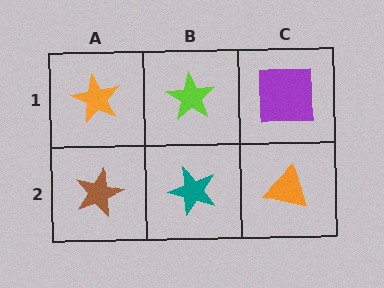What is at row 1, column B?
A lime star.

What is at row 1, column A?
An orange star.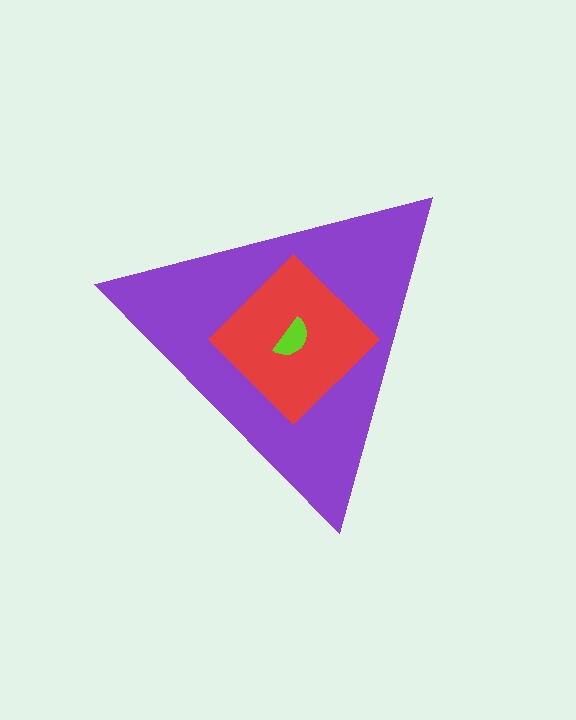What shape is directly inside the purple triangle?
The red diamond.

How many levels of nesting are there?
3.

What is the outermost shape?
The purple triangle.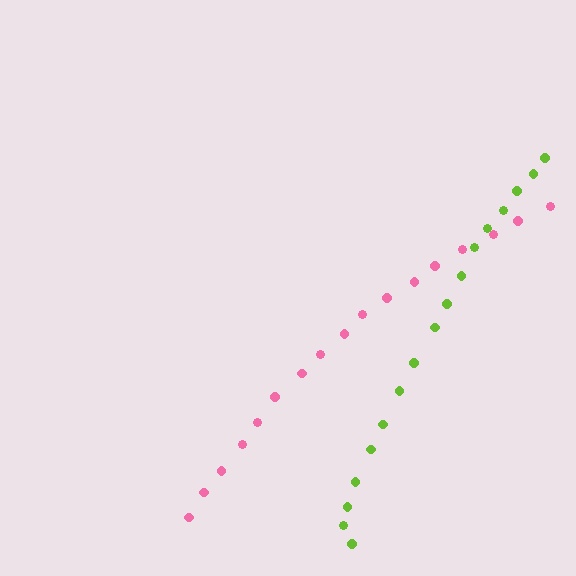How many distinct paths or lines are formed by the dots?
There are 2 distinct paths.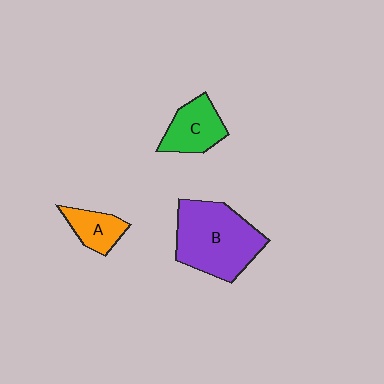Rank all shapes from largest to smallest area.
From largest to smallest: B (purple), C (green), A (orange).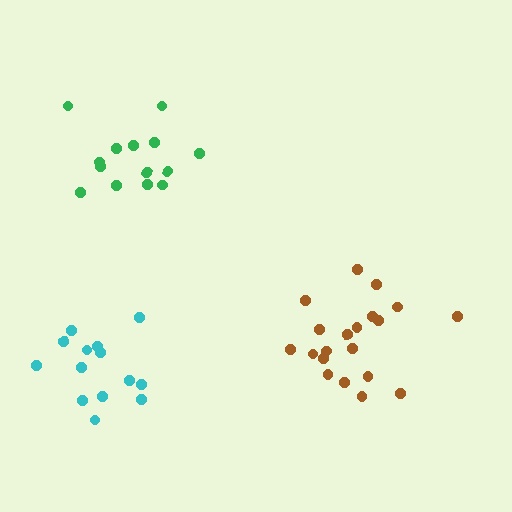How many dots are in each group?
Group 1: 14 dots, Group 2: 14 dots, Group 3: 20 dots (48 total).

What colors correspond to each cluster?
The clusters are colored: cyan, green, brown.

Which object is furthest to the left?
The cyan cluster is leftmost.